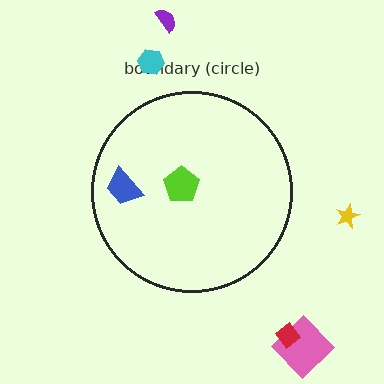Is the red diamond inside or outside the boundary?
Outside.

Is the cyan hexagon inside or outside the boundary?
Outside.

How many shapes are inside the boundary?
2 inside, 5 outside.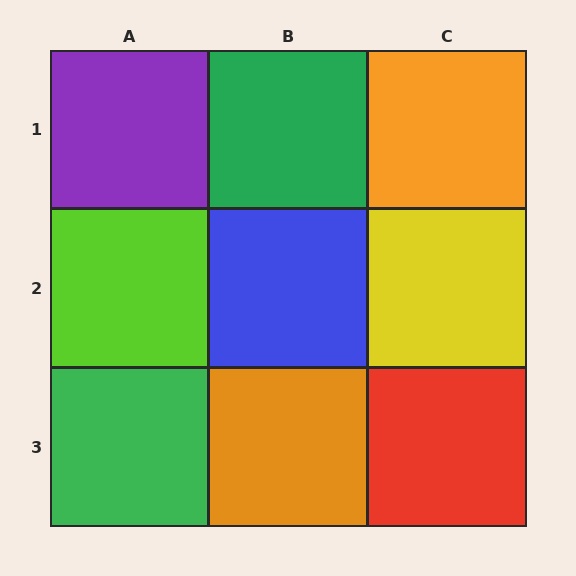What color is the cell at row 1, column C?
Orange.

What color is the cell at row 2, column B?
Blue.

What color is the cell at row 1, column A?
Purple.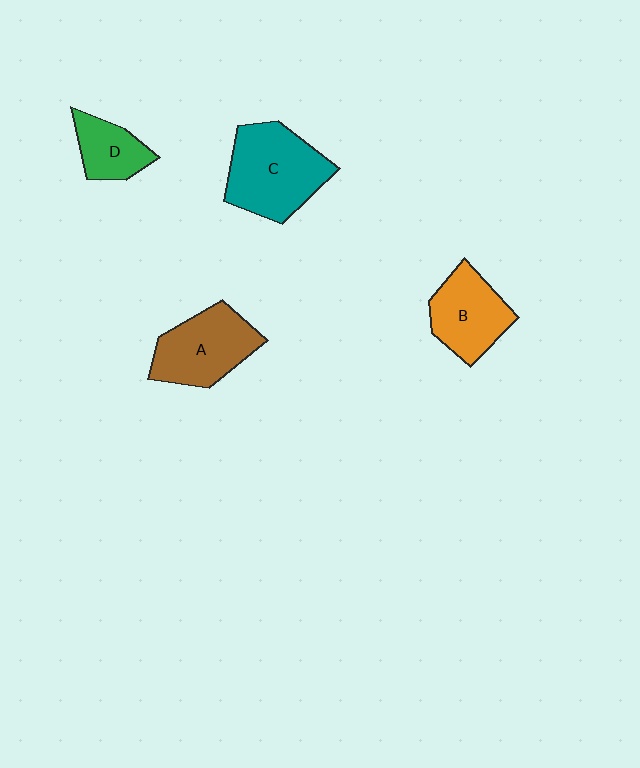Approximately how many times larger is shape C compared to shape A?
Approximately 1.2 times.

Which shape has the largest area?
Shape C (teal).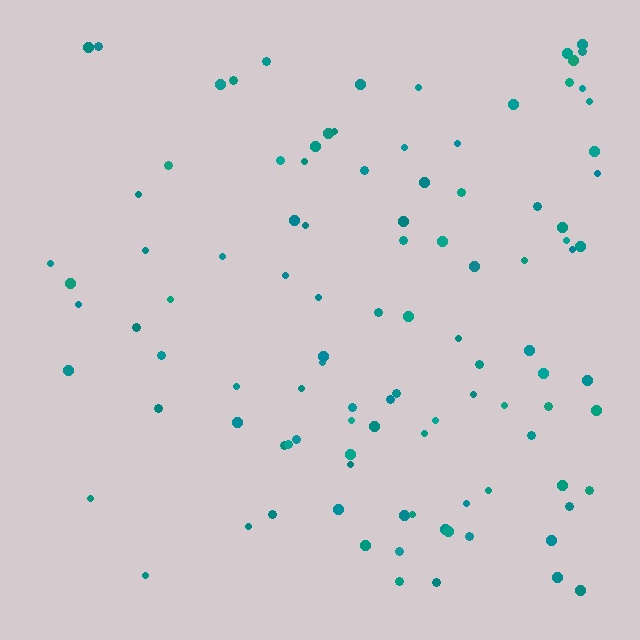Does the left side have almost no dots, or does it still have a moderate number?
Still a moderate number, just noticeably fewer than the right.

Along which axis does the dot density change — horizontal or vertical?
Horizontal.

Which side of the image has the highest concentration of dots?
The right.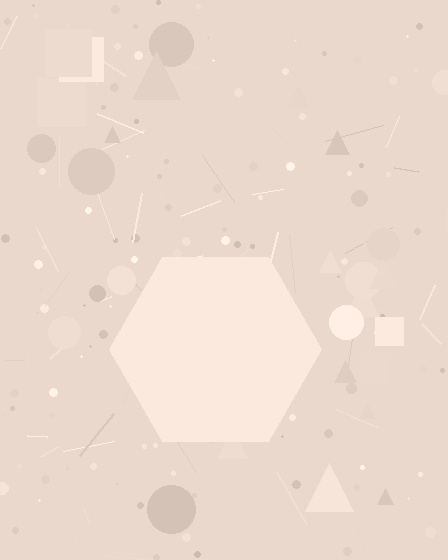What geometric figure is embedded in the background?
A hexagon is embedded in the background.